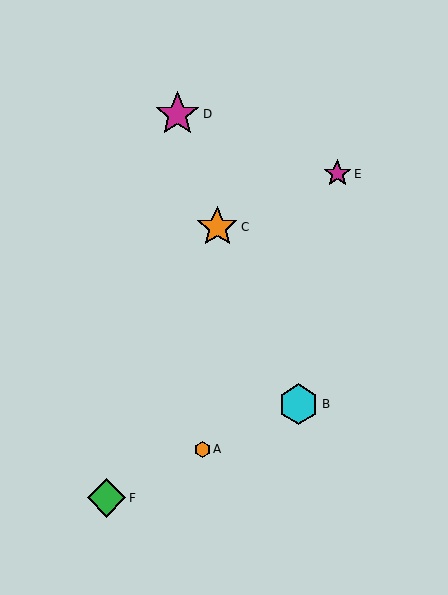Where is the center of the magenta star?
The center of the magenta star is at (177, 114).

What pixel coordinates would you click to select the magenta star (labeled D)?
Click at (177, 114) to select the magenta star D.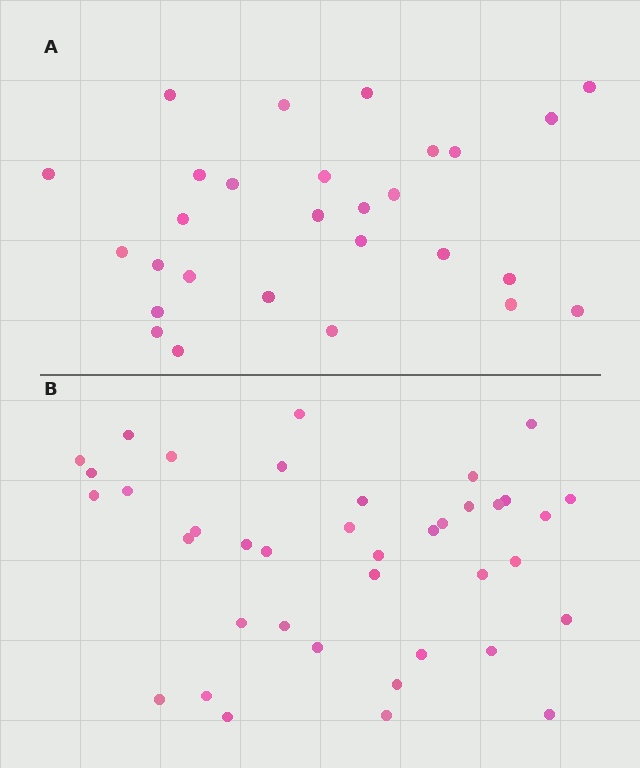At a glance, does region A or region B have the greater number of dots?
Region B (the bottom region) has more dots.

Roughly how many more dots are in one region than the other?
Region B has roughly 12 or so more dots than region A.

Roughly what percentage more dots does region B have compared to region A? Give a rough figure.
About 40% more.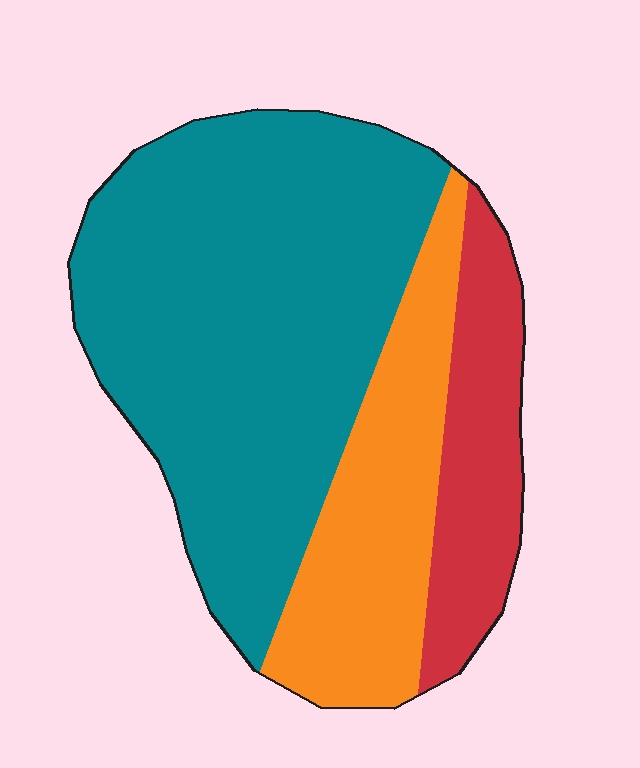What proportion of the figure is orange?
Orange covers about 25% of the figure.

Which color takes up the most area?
Teal, at roughly 60%.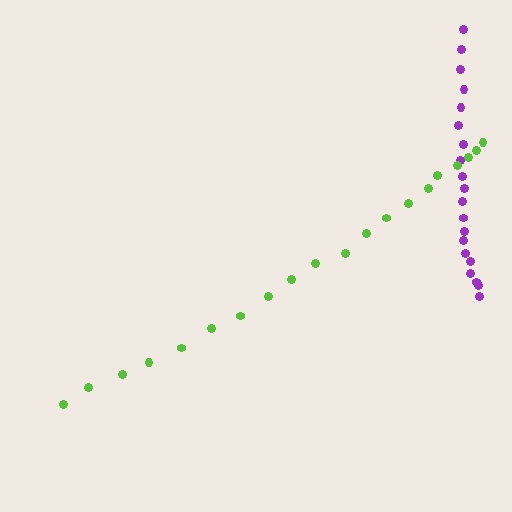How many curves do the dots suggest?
There are 2 distinct paths.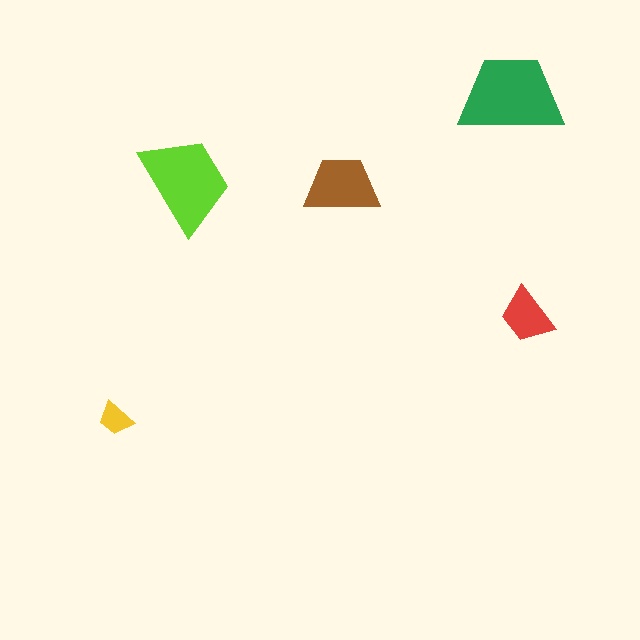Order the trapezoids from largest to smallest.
the green one, the lime one, the brown one, the red one, the yellow one.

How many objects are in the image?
There are 5 objects in the image.